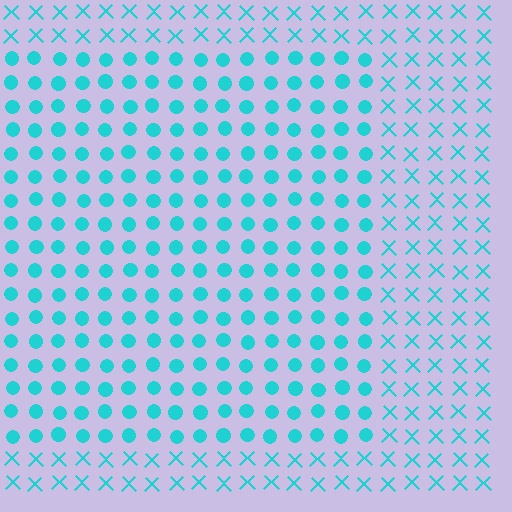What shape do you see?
I see a rectangle.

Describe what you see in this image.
The image is filled with small cyan elements arranged in a uniform grid. A rectangle-shaped region contains circles, while the surrounding area contains X marks. The boundary is defined purely by the change in element shape.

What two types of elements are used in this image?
The image uses circles inside the rectangle region and X marks outside it.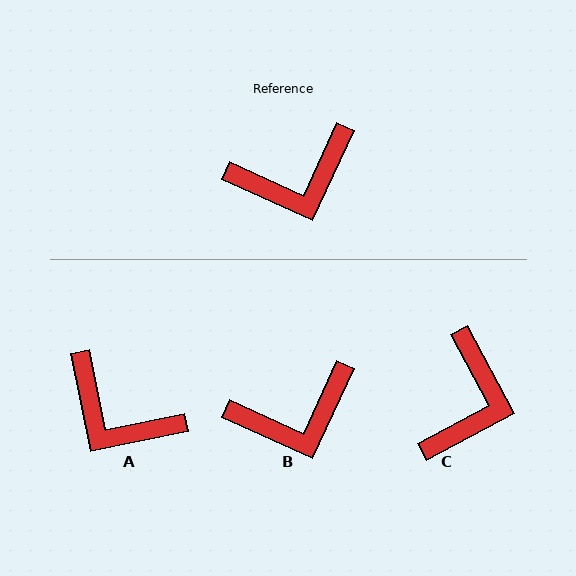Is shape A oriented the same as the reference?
No, it is off by about 54 degrees.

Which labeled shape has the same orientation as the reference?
B.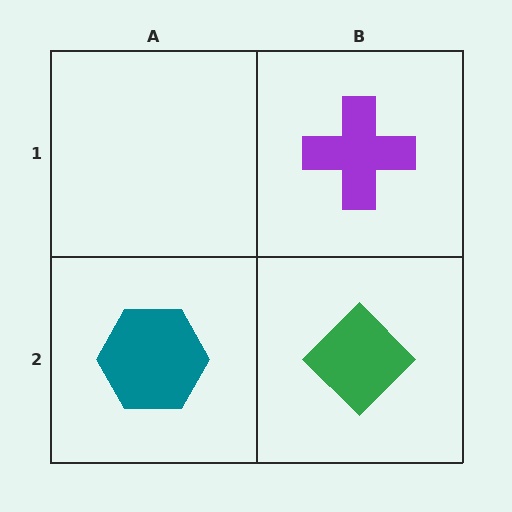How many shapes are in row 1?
1 shape.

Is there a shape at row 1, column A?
No, that cell is empty.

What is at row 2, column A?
A teal hexagon.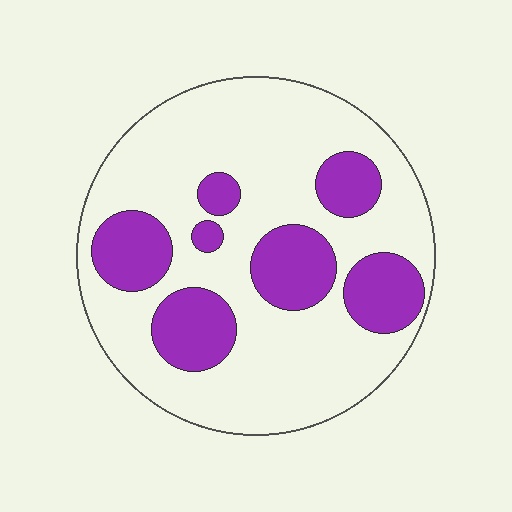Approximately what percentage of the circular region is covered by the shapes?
Approximately 30%.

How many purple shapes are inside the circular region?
7.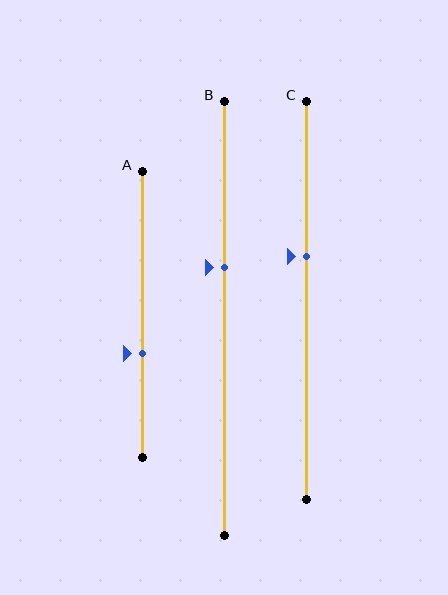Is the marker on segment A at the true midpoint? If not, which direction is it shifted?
No, the marker on segment A is shifted downward by about 14% of the segment length.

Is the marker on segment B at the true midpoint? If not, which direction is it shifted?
No, the marker on segment B is shifted upward by about 12% of the segment length.